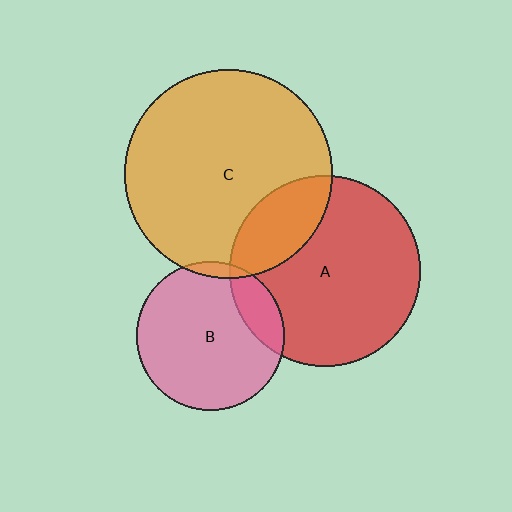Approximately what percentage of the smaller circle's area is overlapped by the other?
Approximately 20%.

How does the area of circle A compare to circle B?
Approximately 1.7 times.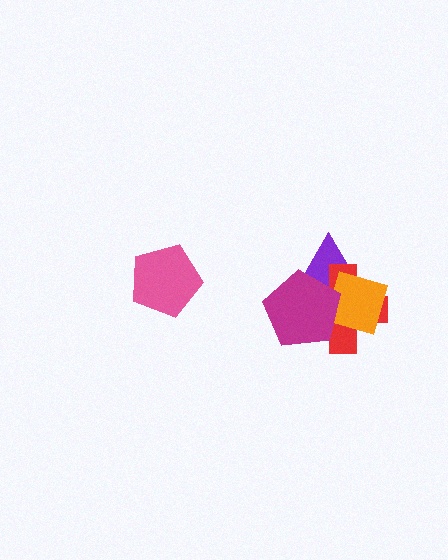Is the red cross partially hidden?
Yes, it is partially covered by another shape.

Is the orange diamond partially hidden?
Yes, it is partially covered by another shape.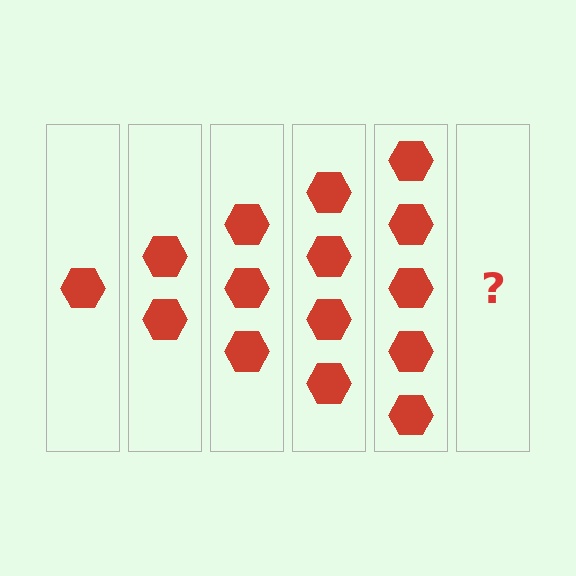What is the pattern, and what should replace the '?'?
The pattern is that each step adds one more hexagon. The '?' should be 6 hexagons.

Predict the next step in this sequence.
The next step is 6 hexagons.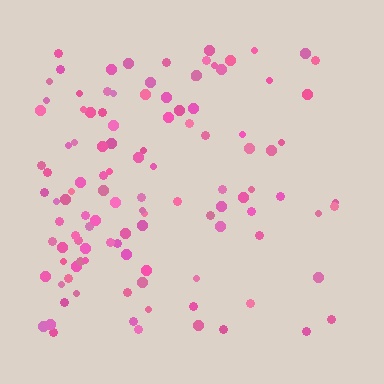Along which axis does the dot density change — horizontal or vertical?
Horizontal.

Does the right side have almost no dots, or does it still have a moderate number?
Still a moderate number, just noticeably fewer than the left.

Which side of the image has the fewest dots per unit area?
The right.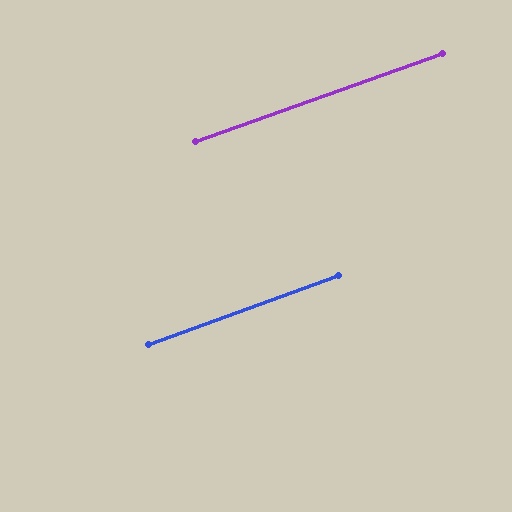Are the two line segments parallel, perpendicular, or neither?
Parallel — their directions differ by only 0.1°.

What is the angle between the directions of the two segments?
Approximately 0 degrees.